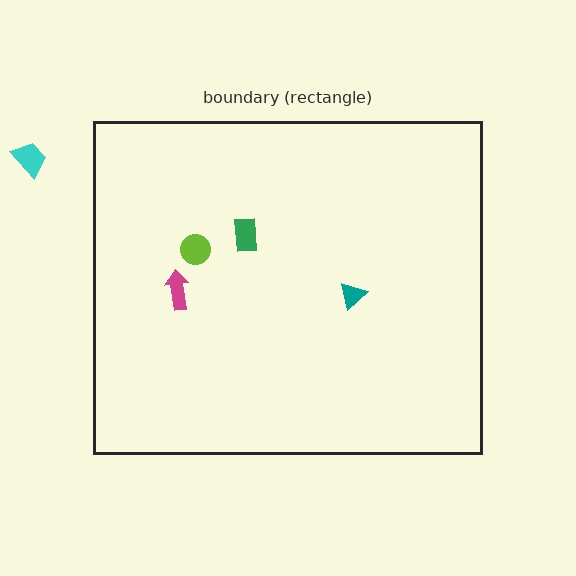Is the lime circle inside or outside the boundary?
Inside.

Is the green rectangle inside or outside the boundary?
Inside.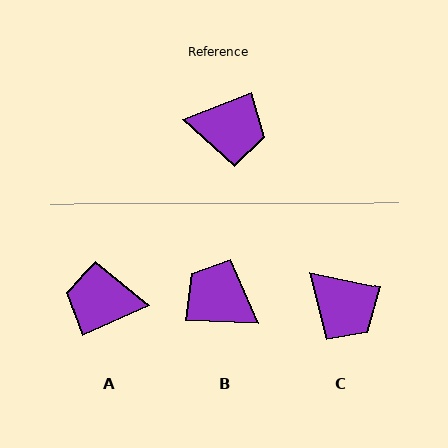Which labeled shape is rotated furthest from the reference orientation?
A, about 177 degrees away.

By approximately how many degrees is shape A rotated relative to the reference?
Approximately 177 degrees clockwise.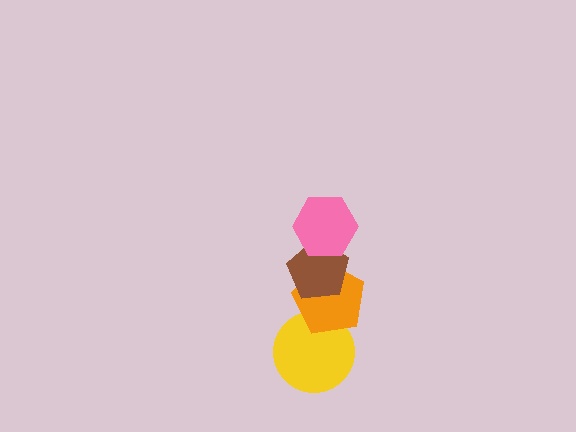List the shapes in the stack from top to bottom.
From top to bottom: the pink hexagon, the brown pentagon, the orange pentagon, the yellow circle.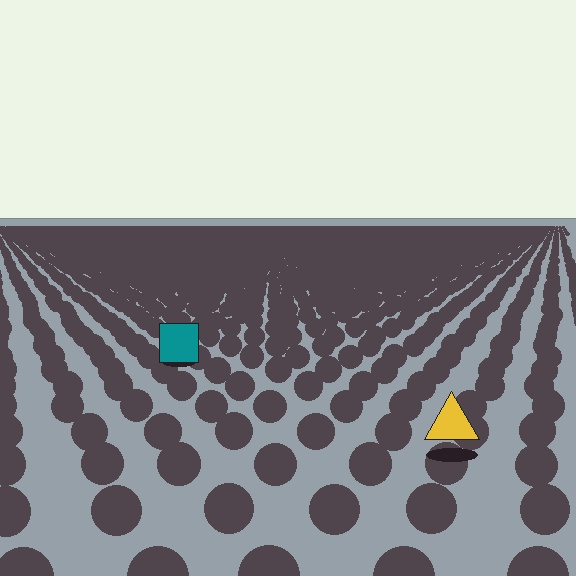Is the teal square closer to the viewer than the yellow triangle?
No. The yellow triangle is closer — you can tell from the texture gradient: the ground texture is coarser near it.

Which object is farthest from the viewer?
The teal square is farthest from the viewer. It appears smaller and the ground texture around it is denser.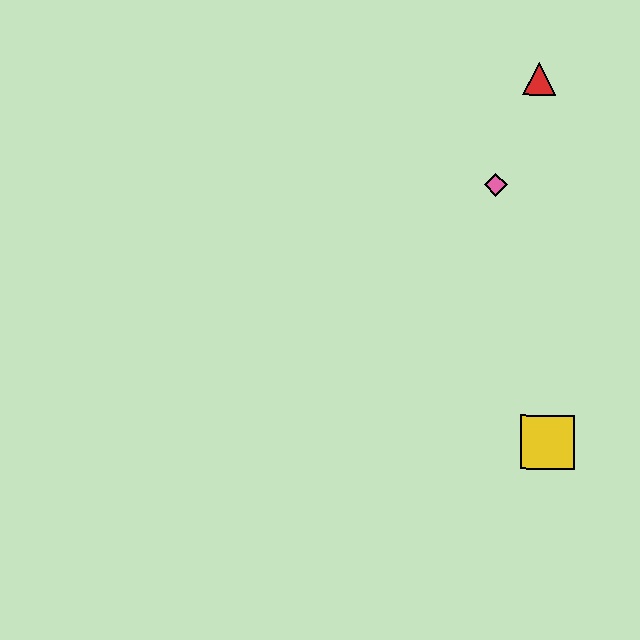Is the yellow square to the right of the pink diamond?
Yes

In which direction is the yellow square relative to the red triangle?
The yellow square is below the red triangle.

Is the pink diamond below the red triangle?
Yes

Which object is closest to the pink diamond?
The red triangle is closest to the pink diamond.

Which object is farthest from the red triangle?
The yellow square is farthest from the red triangle.